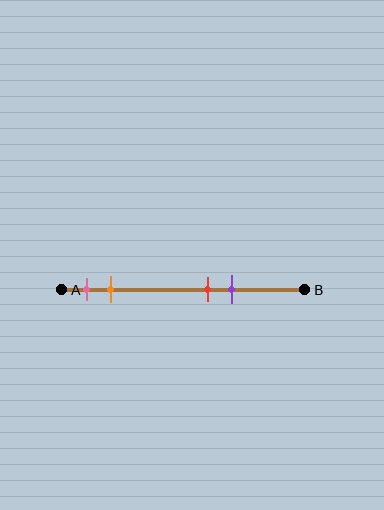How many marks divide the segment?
There are 4 marks dividing the segment.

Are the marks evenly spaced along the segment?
No, the marks are not evenly spaced.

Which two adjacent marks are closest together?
The red and purple marks are the closest adjacent pair.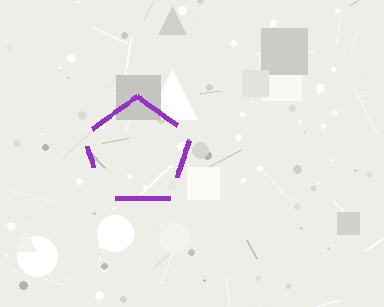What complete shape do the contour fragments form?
The contour fragments form a pentagon.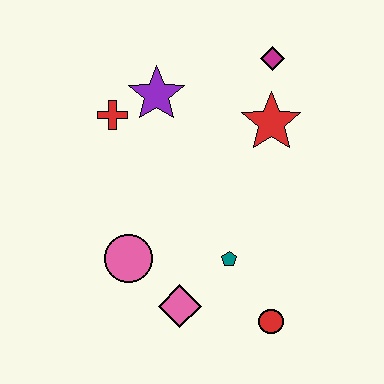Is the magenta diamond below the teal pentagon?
No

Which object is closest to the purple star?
The red cross is closest to the purple star.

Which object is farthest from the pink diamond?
The magenta diamond is farthest from the pink diamond.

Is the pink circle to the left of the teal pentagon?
Yes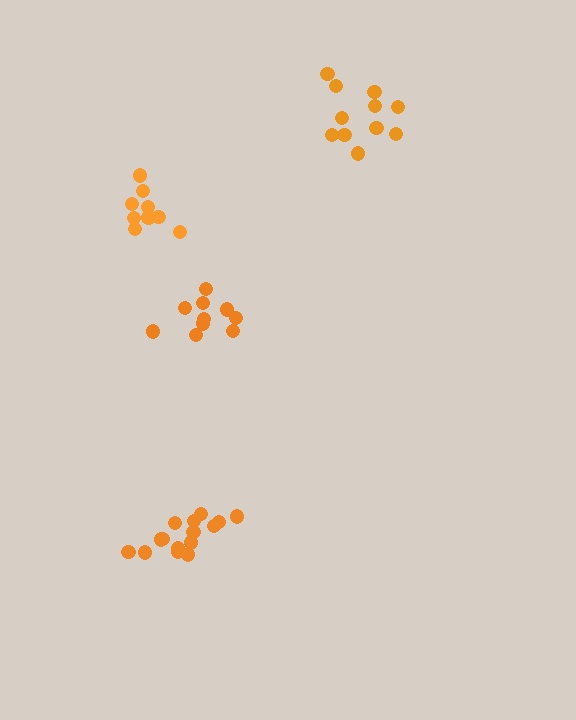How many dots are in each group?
Group 1: 9 dots, Group 2: 15 dots, Group 3: 10 dots, Group 4: 11 dots (45 total).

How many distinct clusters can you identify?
There are 4 distinct clusters.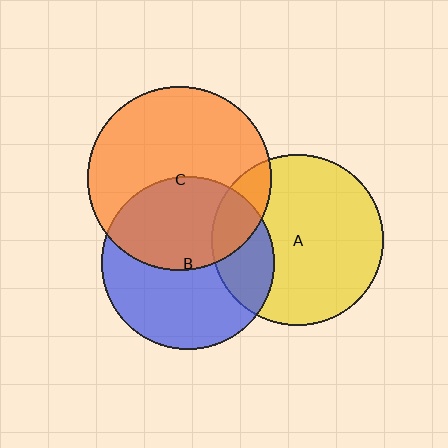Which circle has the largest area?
Circle C (orange).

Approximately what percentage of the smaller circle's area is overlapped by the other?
Approximately 25%.